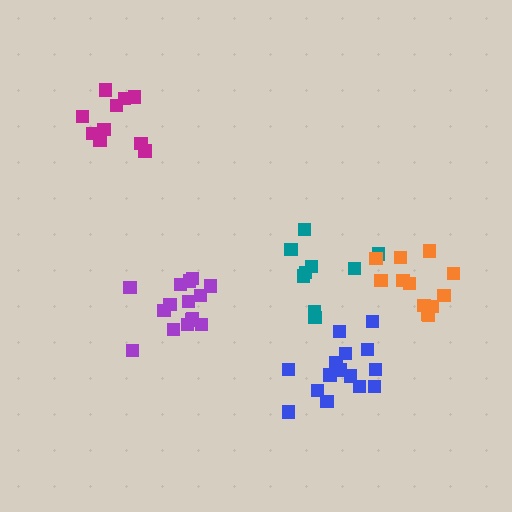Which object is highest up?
The magenta cluster is topmost.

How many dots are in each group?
Group 1: 10 dots, Group 2: 15 dots, Group 3: 9 dots, Group 4: 12 dots, Group 5: 15 dots (61 total).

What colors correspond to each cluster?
The clusters are colored: magenta, blue, teal, orange, purple.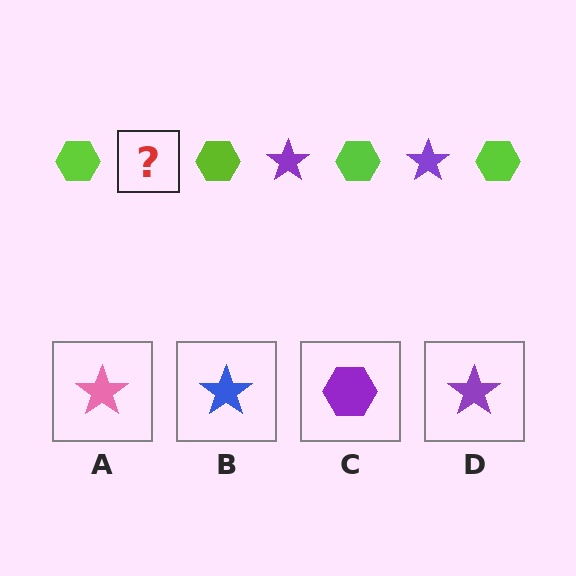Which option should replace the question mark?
Option D.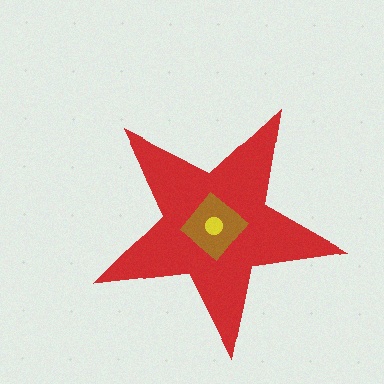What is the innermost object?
The yellow circle.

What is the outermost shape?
The red star.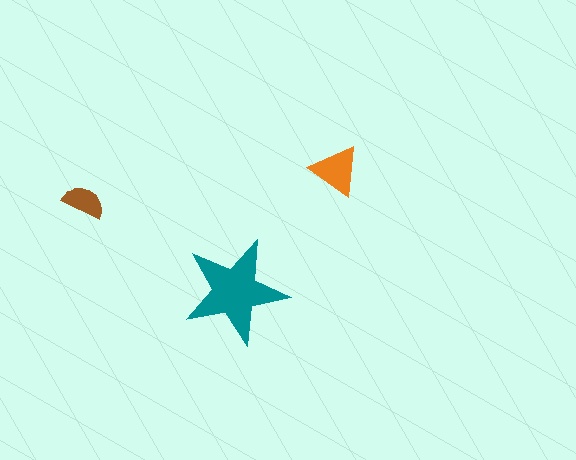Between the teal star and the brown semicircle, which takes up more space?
The teal star.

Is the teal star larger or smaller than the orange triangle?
Larger.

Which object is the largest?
The teal star.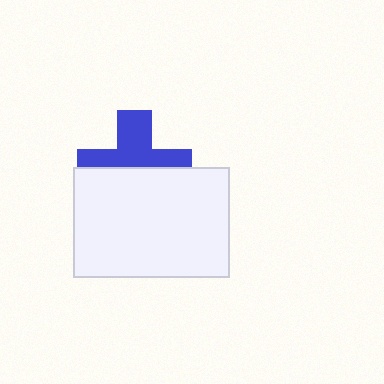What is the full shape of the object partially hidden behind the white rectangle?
The partially hidden object is a blue cross.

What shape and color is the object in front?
The object in front is a white rectangle.